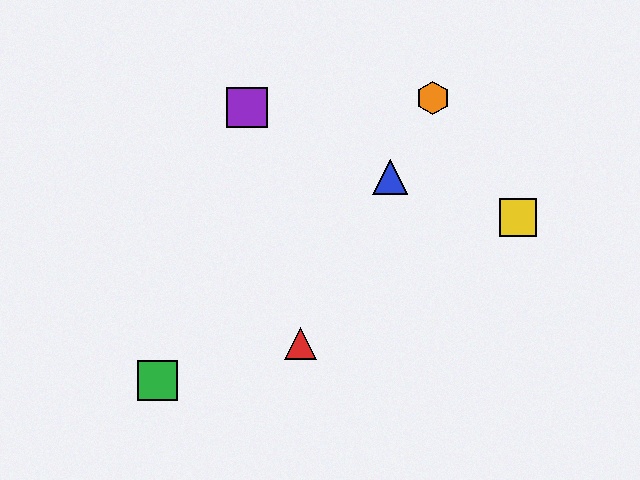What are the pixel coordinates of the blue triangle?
The blue triangle is at (390, 177).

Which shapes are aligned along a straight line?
The red triangle, the blue triangle, the orange hexagon are aligned along a straight line.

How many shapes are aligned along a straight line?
3 shapes (the red triangle, the blue triangle, the orange hexagon) are aligned along a straight line.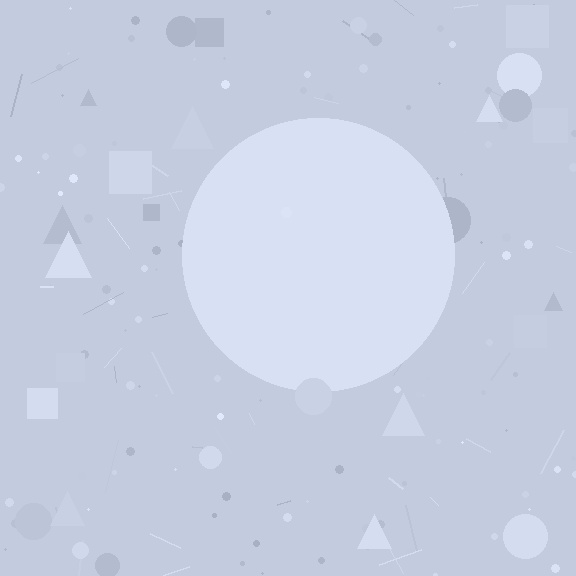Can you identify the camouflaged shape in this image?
The camouflaged shape is a circle.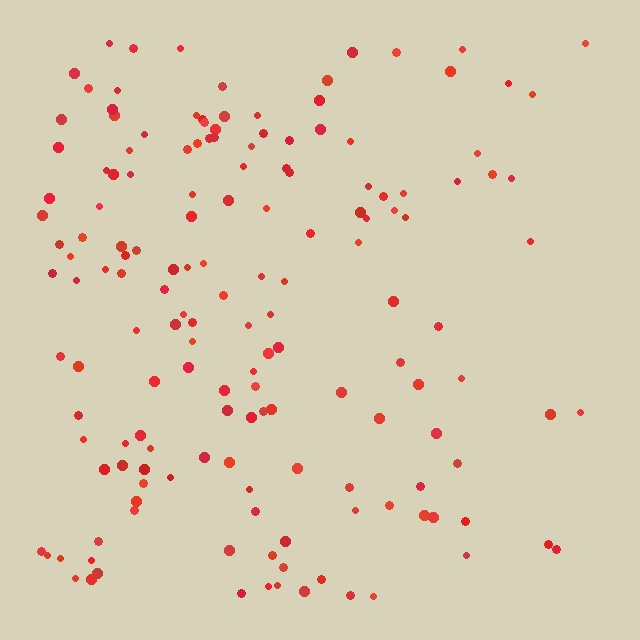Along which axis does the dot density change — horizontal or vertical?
Horizontal.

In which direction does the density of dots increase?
From right to left, with the left side densest.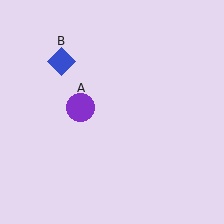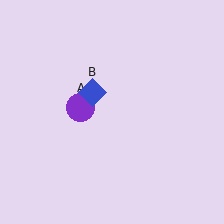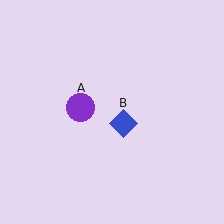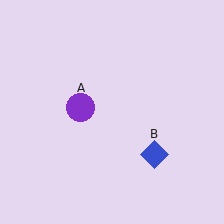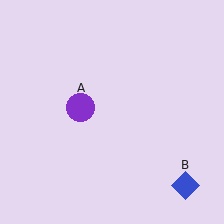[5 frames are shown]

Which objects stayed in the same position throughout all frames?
Purple circle (object A) remained stationary.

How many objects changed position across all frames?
1 object changed position: blue diamond (object B).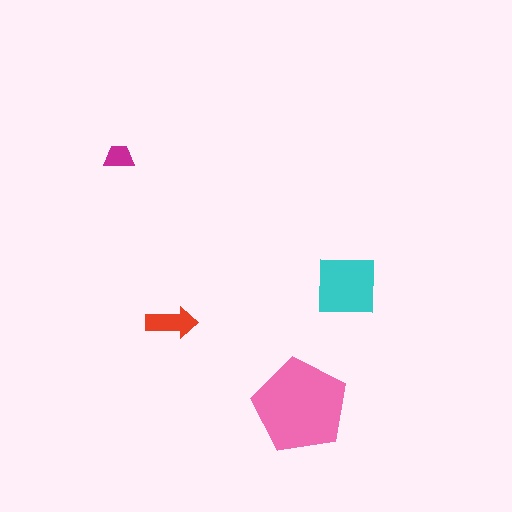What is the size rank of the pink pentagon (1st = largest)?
1st.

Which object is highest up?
The magenta trapezoid is topmost.